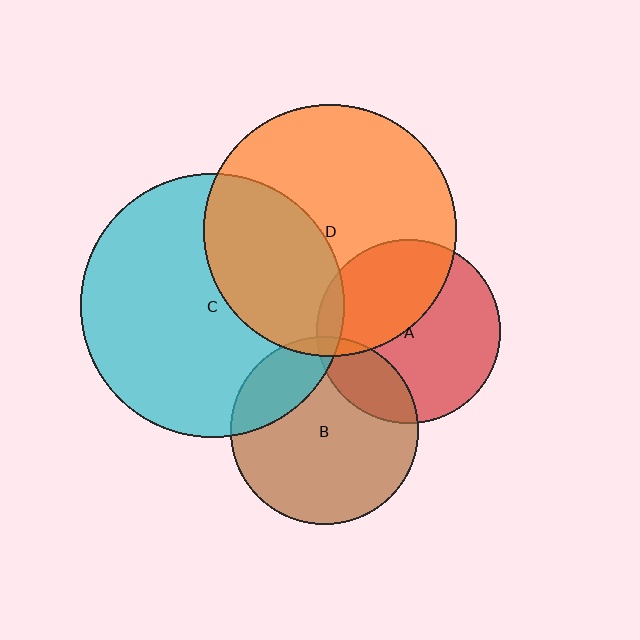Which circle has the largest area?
Circle C (cyan).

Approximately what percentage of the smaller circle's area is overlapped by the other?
Approximately 20%.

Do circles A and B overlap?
Yes.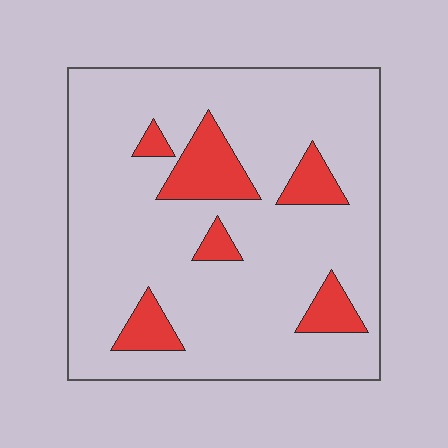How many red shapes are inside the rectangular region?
6.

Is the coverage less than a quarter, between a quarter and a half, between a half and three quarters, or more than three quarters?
Less than a quarter.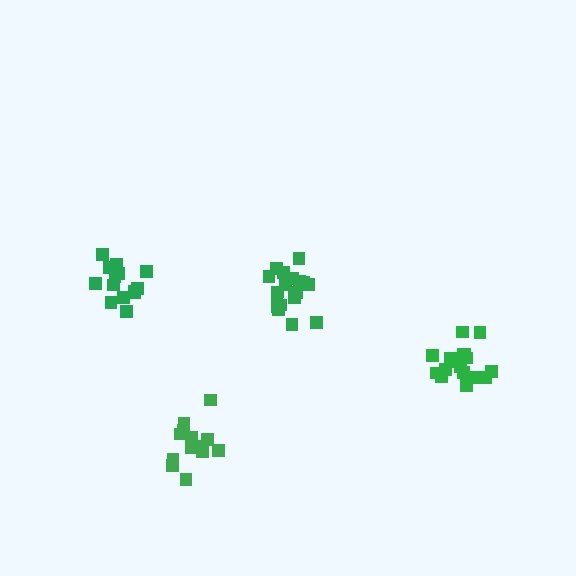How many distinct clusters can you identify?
There are 4 distinct clusters.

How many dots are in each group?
Group 1: 17 dots, Group 2: 14 dots, Group 3: 18 dots, Group 4: 14 dots (63 total).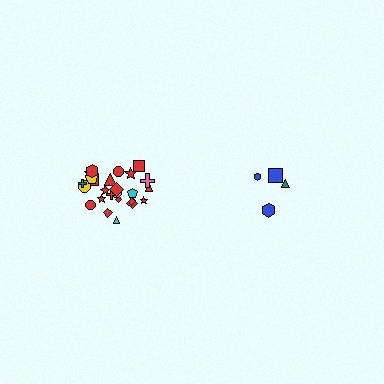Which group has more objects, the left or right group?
The left group.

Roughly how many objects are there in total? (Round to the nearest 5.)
Roughly 30 objects in total.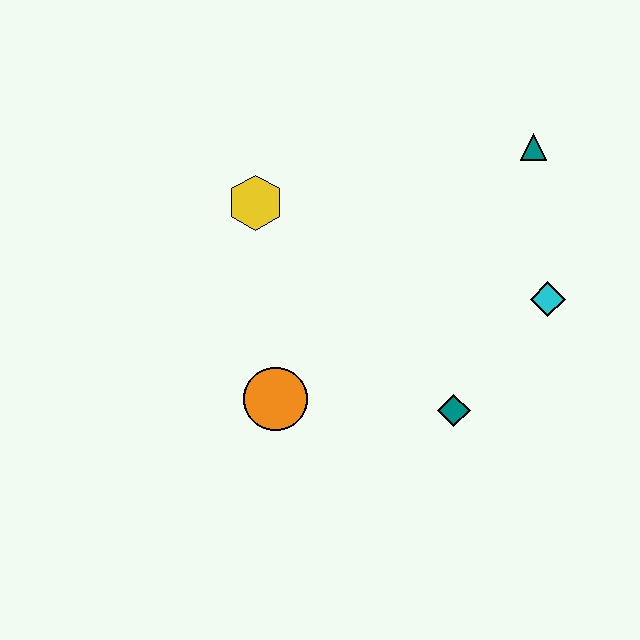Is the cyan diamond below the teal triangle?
Yes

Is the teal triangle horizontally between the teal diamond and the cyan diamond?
Yes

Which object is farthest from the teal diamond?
The yellow hexagon is farthest from the teal diamond.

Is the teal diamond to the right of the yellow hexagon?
Yes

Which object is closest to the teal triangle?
The cyan diamond is closest to the teal triangle.